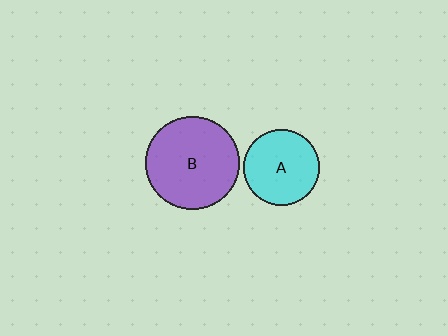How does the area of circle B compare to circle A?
Approximately 1.5 times.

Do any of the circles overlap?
No, none of the circles overlap.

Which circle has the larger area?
Circle B (purple).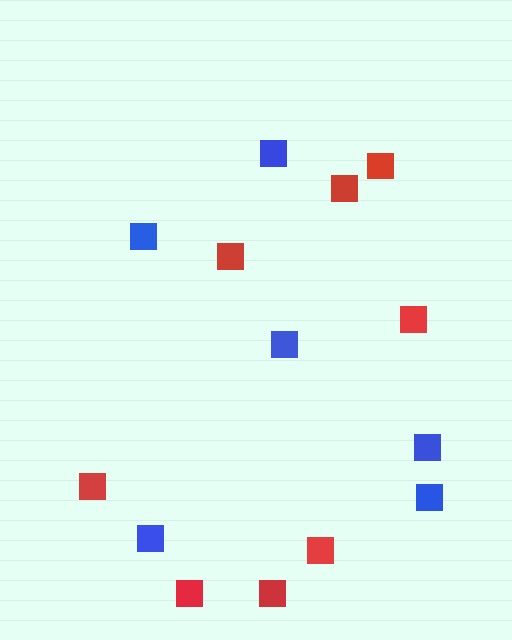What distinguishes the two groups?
There are 2 groups: one group of blue squares (6) and one group of red squares (8).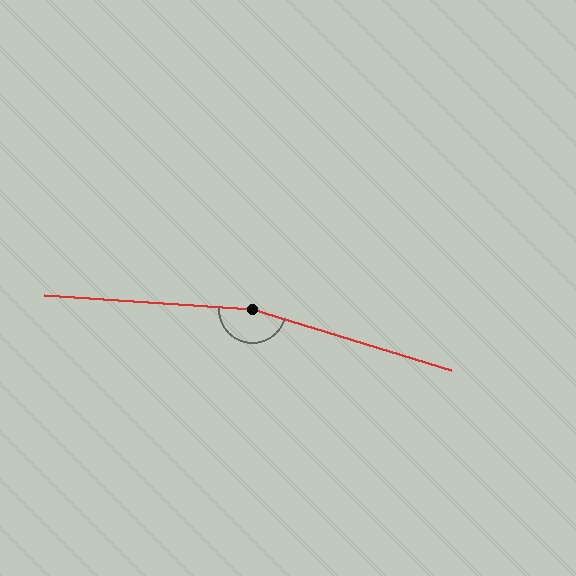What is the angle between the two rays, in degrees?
Approximately 167 degrees.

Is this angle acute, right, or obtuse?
It is obtuse.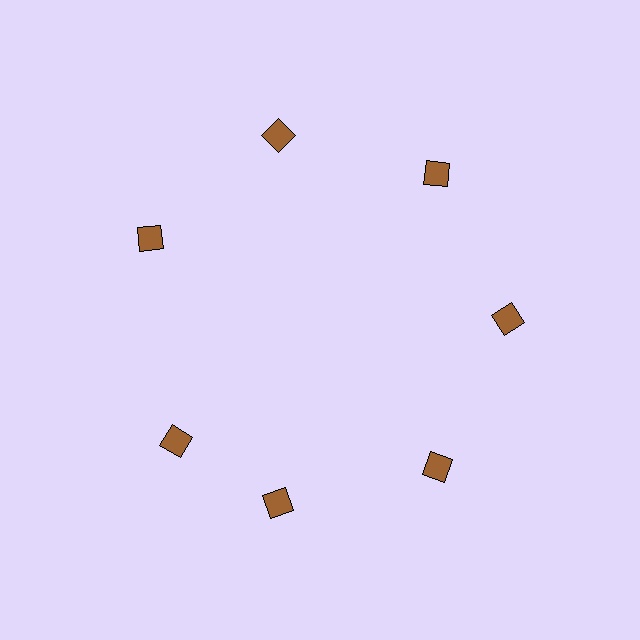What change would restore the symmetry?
The symmetry would be restored by rotating it back into even spacing with its neighbors so that all 7 diamonds sit at equal angles and equal distance from the center.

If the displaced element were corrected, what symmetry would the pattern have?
It would have 7-fold rotational symmetry — the pattern would map onto itself every 51 degrees.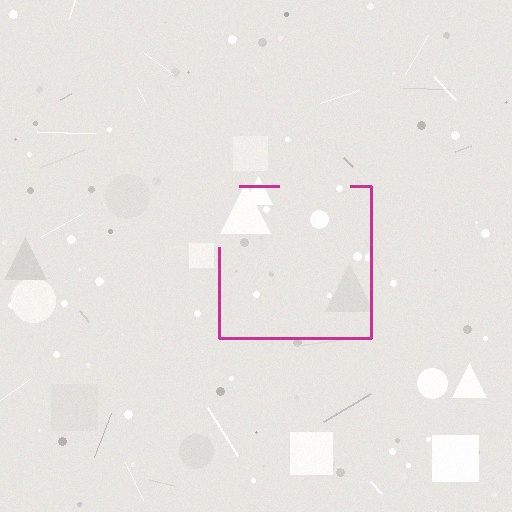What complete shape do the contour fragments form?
The contour fragments form a square.